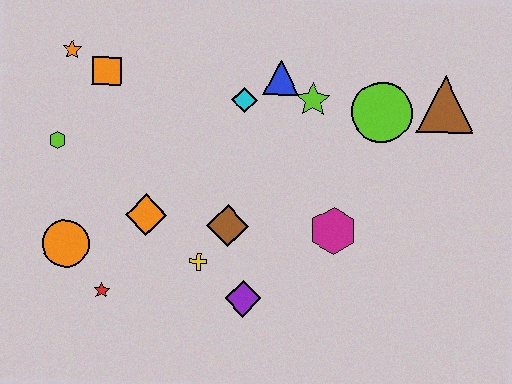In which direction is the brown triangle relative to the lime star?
The brown triangle is to the right of the lime star.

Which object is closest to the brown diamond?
The yellow cross is closest to the brown diamond.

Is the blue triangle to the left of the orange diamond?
No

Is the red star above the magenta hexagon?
No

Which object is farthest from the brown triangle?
The orange circle is farthest from the brown triangle.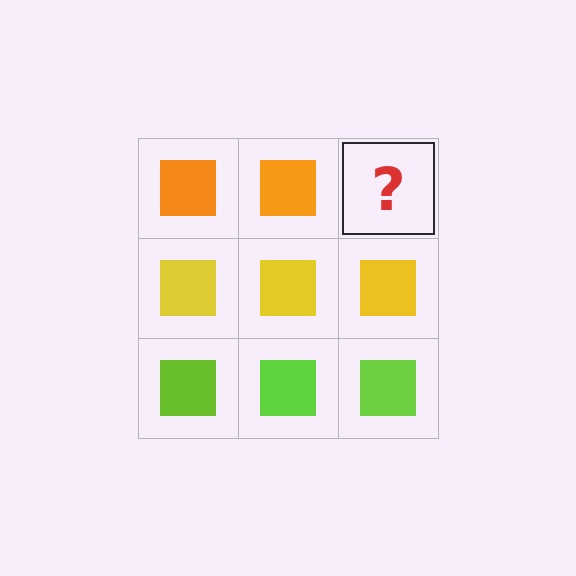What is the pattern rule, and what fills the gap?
The rule is that each row has a consistent color. The gap should be filled with an orange square.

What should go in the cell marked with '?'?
The missing cell should contain an orange square.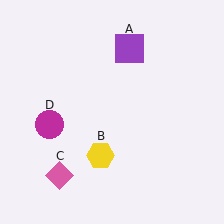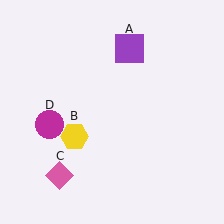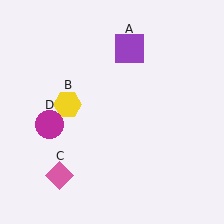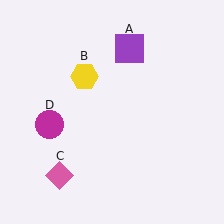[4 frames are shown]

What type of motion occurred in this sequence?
The yellow hexagon (object B) rotated clockwise around the center of the scene.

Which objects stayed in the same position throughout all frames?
Purple square (object A) and pink diamond (object C) and magenta circle (object D) remained stationary.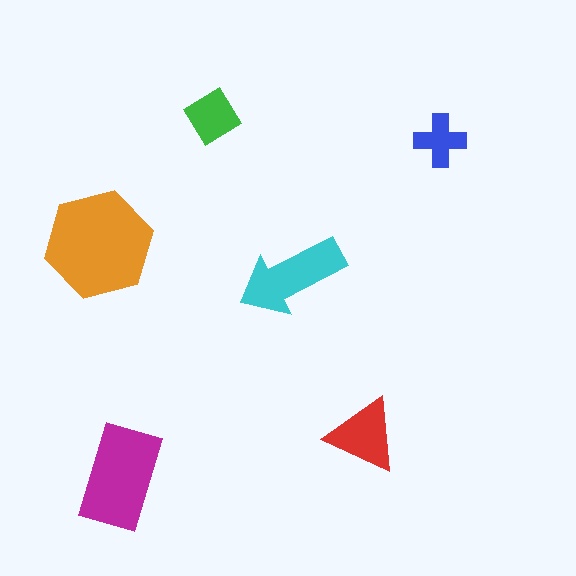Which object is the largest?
The orange hexagon.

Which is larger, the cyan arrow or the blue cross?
The cyan arrow.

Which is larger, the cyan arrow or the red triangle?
The cyan arrow.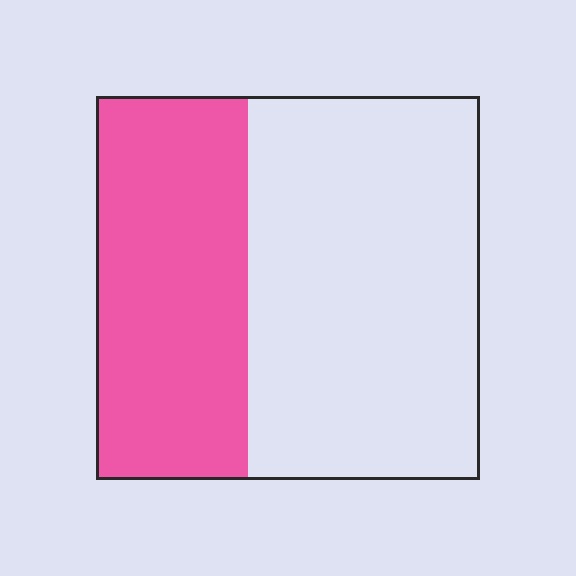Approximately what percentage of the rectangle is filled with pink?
Approximately 40%.